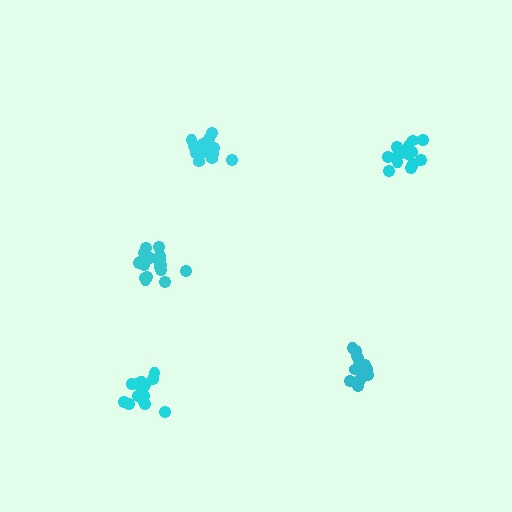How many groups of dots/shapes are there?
There are 5 groups.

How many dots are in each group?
Group 1: 16 dots, Group 2: 19 dots, Group 3: 19 dots, Group 4: 14 dots, Group 5: 14 dots (82 total).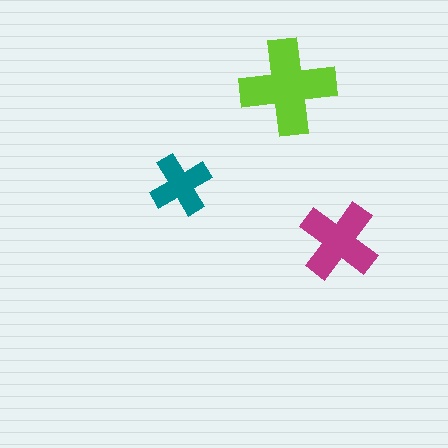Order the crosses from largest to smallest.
the lime one, the magenta one, the teal one.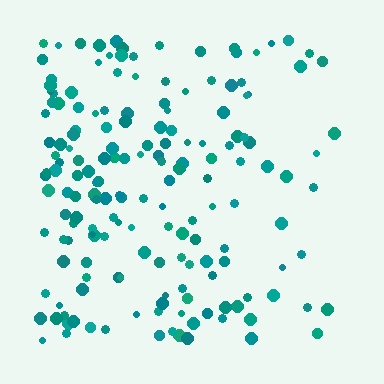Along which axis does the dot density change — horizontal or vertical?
Horizontal.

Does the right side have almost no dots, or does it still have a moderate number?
Still a moderate number, just noticeably fewer than the left.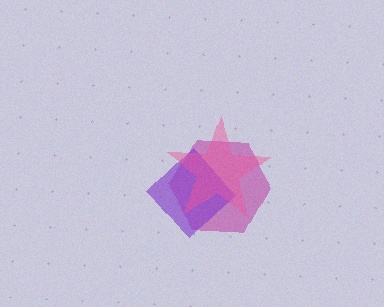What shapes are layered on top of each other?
The layered shapes are: a magenta hexagon, a purple diamond, a pink star.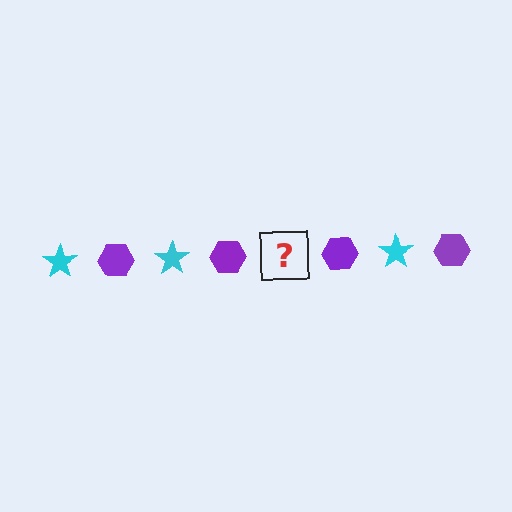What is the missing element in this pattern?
The missing element is a cyan star.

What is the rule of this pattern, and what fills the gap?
The rule is that the pattern alternates between cyan star and purple hexagon. The gap should be filled with a cyan star.